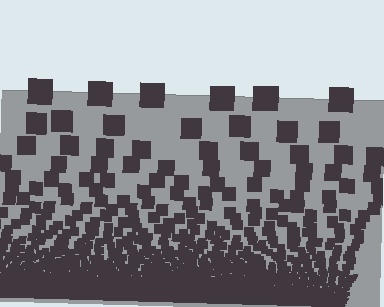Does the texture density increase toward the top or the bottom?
Density increases toward the bottom.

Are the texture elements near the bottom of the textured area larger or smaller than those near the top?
Smaller. The gradient is inverted — elements near the bottom are smaller and denser.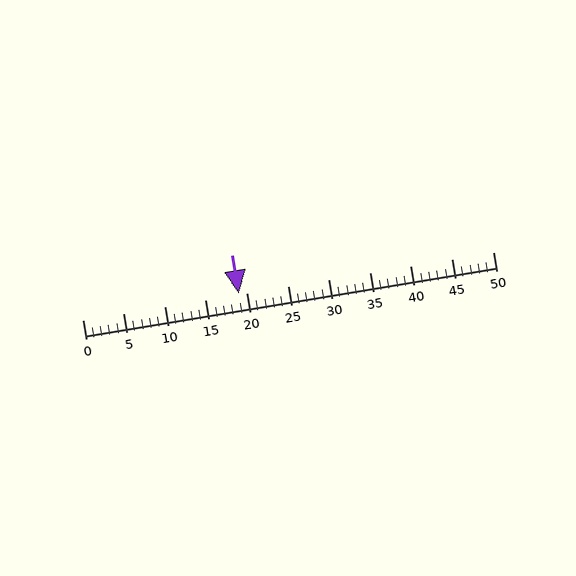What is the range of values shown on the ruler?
The ruler shows values from 0 to 50.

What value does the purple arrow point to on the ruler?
The purple arrow points to approximately 19.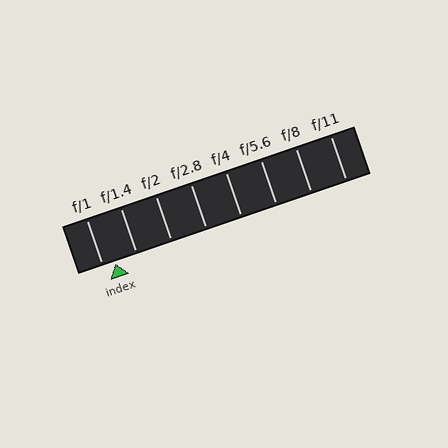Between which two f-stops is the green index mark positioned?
The index mark is between f/1 and f/1.4.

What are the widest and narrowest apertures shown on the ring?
The widest aperture shown is f/1 and the narrowest is f/11.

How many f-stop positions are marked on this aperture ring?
There are 8 f-stop positions marked.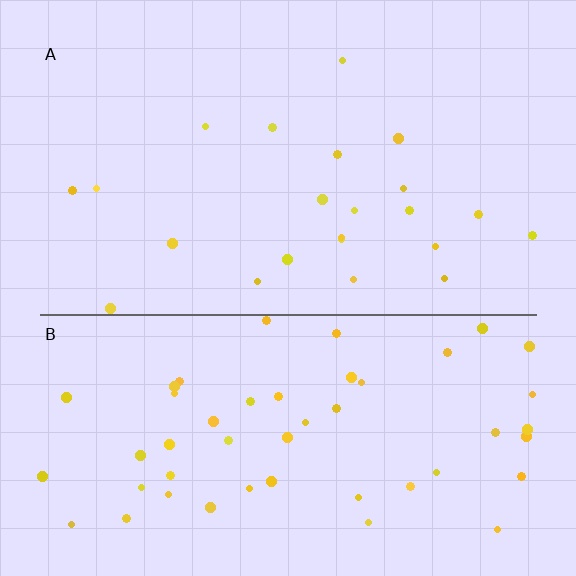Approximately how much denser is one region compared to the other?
Approximately 2.2× — region B over region A.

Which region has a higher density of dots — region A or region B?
B (the bottom).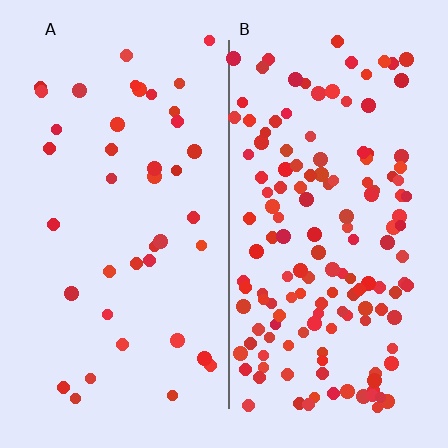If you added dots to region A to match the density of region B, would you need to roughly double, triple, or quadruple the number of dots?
Approximately quadruple.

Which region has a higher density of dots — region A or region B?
B (the right).